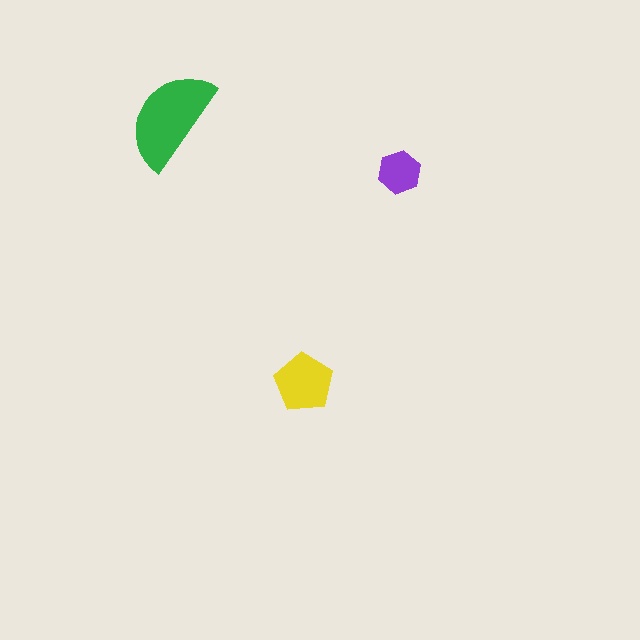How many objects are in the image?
There are 3 objects in the image.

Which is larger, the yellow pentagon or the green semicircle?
The green semicircle.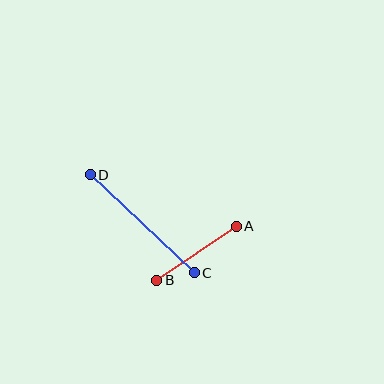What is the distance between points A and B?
The distance is approximately 96 pixels.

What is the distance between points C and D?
The distance is approximately 143 pixels.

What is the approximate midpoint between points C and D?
The midpoint is at approximately (142, 224) pixels.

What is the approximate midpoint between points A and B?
The midpoint is at approximately (197, 253) pixels.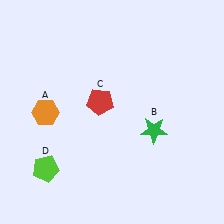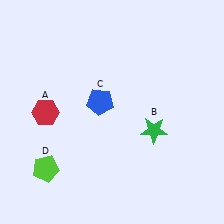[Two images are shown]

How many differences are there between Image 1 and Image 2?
There are 2 differences between the two images.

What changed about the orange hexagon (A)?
In Image 1, A is orange. In Image 2, it changed to red.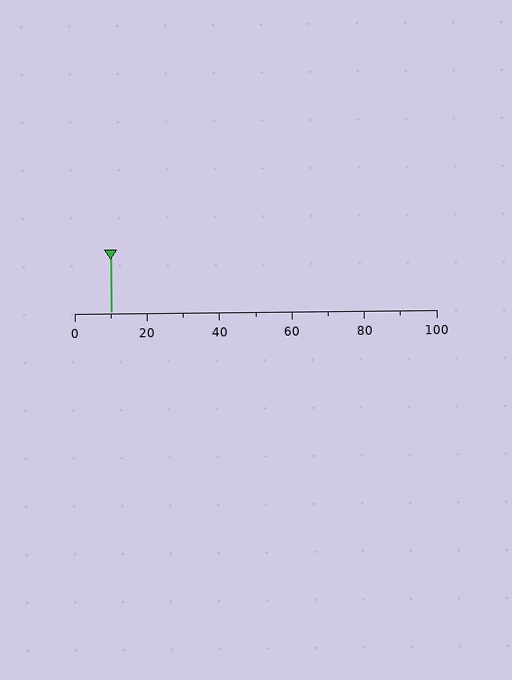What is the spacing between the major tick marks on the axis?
The major ticks are spaced 20 apart.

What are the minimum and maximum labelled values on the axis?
The axis runs from 0 to 100.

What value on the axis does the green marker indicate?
The marker indicates approximately 10.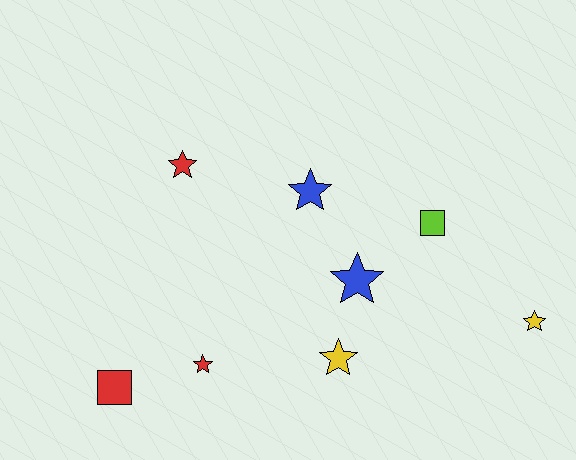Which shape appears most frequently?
Star, with 6 objects.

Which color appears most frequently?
Red, with 3 objects.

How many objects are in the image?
There are 8 objects.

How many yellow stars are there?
There are 2 yellow stars.